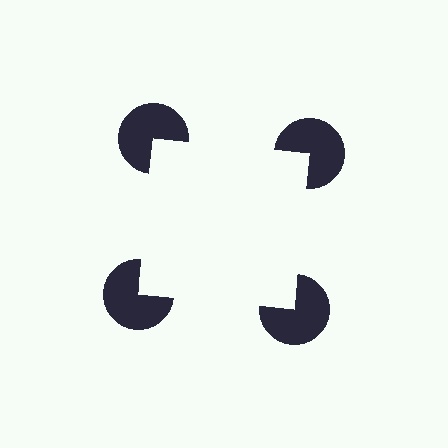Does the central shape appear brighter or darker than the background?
It typically appears slightly brighter than the background, even though no actual brightness change is drawn.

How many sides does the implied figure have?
4 sides.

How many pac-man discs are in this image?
There are 4 — one at each vertex of the illusory square.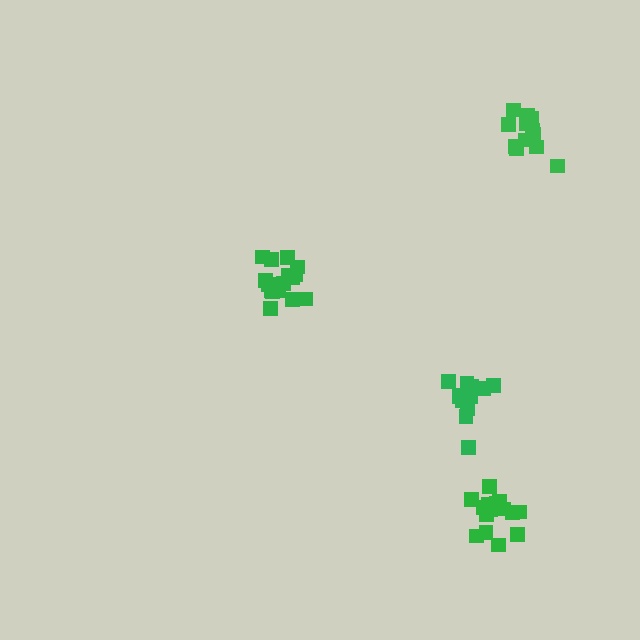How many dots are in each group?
Group 1: 13 dots, Group 2: 13 dots, Group 3: 16 dots, Group 4: 16 dots (58 total).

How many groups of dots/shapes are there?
There are 4 groups.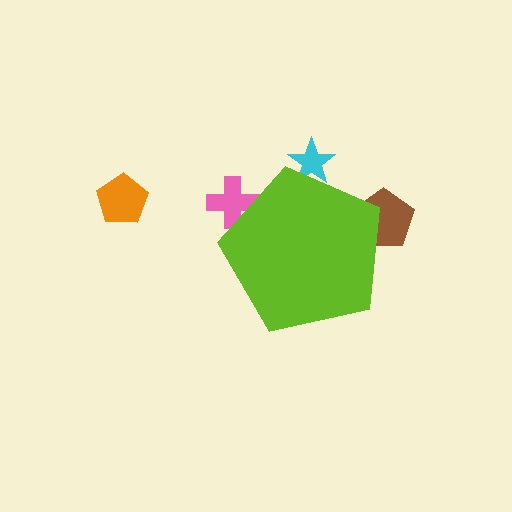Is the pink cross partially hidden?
Yes, the pink cross is partially hidden behind the lime pentagon.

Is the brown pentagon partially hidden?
Yes, the brown pentagon is partially hidden behind the lime pentagon.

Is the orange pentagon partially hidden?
No, the orange pentagon is fully visible.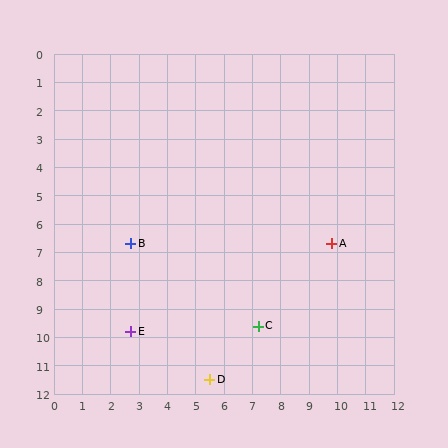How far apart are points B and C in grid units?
Points B and C are about 5.4 grid units apart.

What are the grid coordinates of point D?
Point D is at approximately (5.5, 11.5).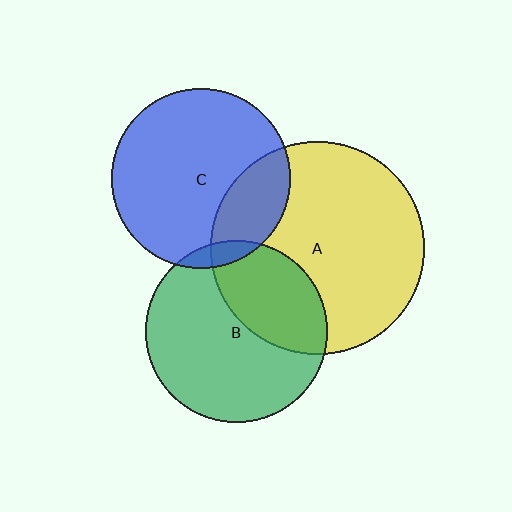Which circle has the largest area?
Circle A (yellow).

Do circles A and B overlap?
Yes.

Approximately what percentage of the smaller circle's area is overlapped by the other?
Approximately 35%.